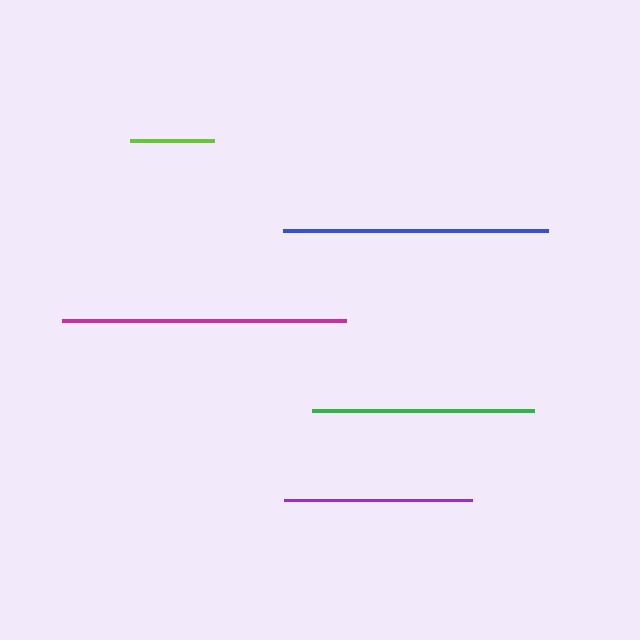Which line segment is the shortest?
The lime line is the shortest at approximately 83 pixels.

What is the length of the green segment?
The green segment is approximately 222 pixels long.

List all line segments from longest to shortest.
From longest to shortest: magenta, blue, green, purple, lime.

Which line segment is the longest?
The magenta line is the longest at approximately 284 pixels.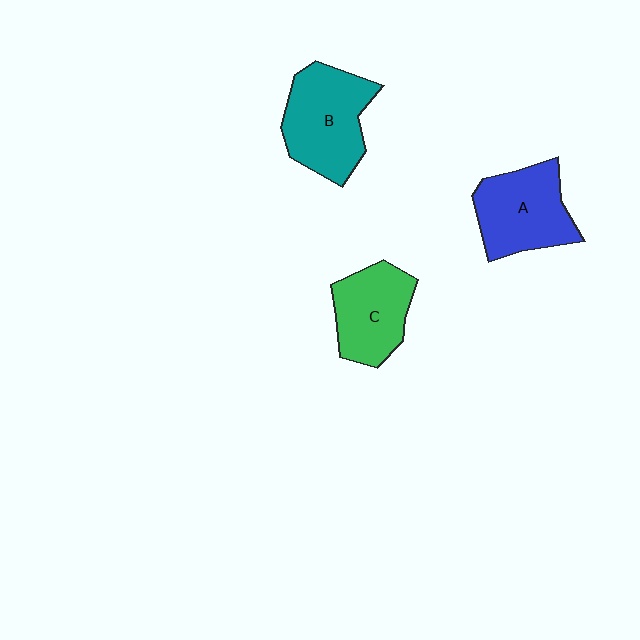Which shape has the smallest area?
Shape C (green).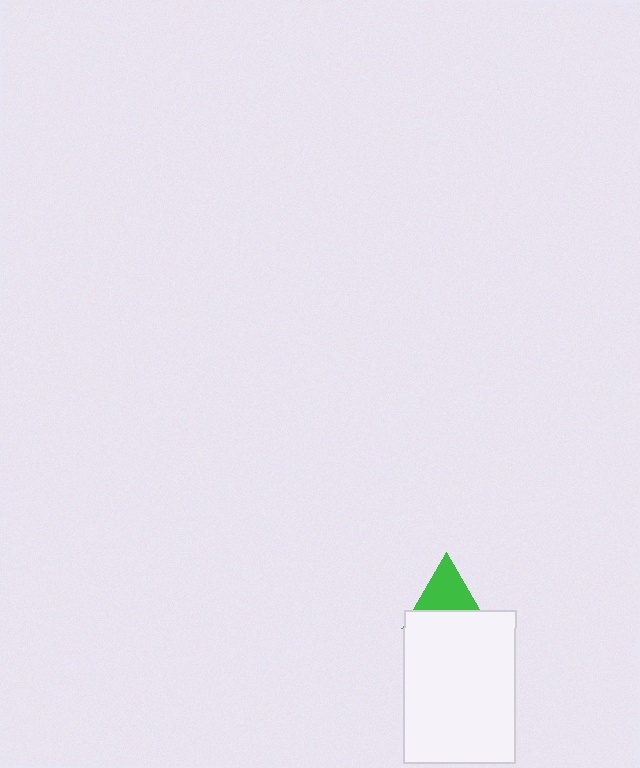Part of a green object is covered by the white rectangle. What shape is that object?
It is a triangle.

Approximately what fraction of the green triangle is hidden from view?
Roughly 41% of the green triangle is hidden behind the white rectangle.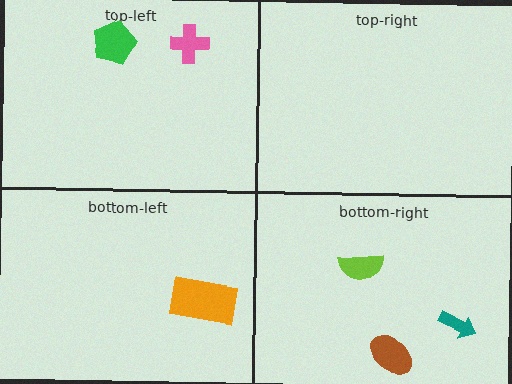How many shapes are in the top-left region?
2.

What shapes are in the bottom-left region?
The orange rectangle.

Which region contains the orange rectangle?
The bottom-left region.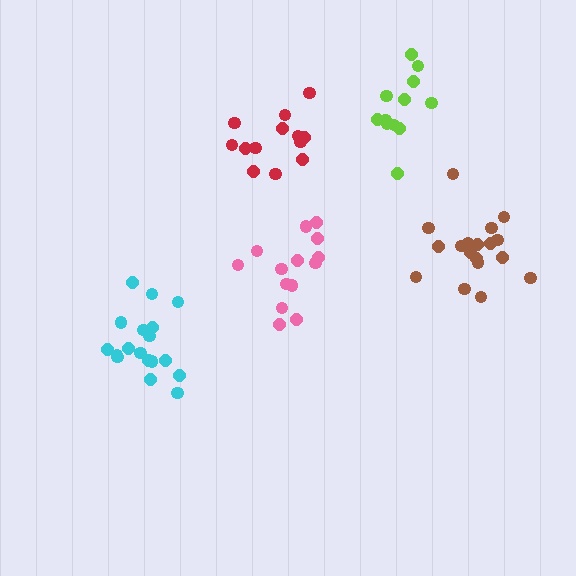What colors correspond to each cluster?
The clusters are colored: pink, red, cyan, lime, brown.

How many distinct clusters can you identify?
There are 5 distinct clusters.